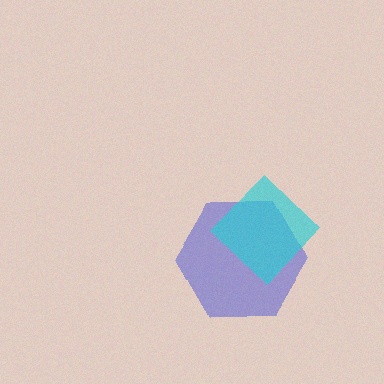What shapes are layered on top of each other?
The layered shapes are: a blue hexagon, a cyan diamond.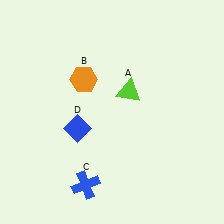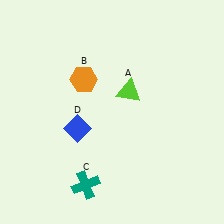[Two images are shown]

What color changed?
The cross (C) changed from blue in Image 1 to teal in Image 2.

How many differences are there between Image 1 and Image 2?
There is 1 difference between the two images.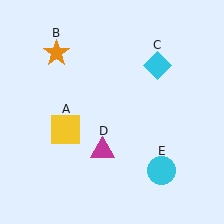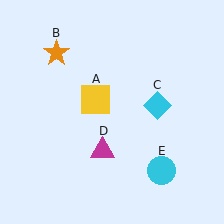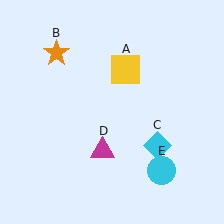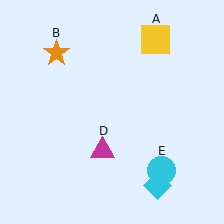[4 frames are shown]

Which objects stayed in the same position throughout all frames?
Orange star (object B) and magenta triangle (object D) and cyan circle (object E) remained stationary.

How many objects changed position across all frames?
2 objects changed position: yellow square (object A), cyan diamond (object C).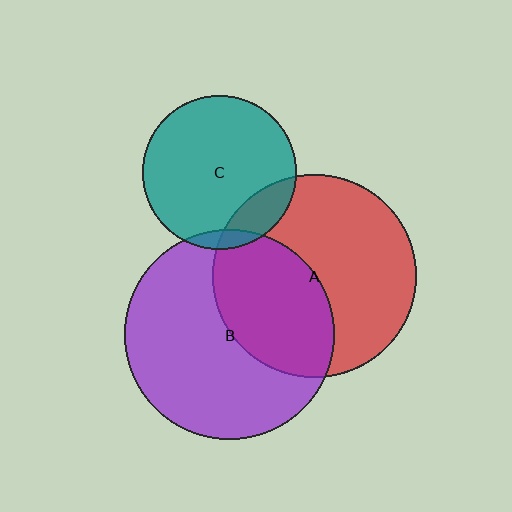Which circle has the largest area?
Circle B (purple).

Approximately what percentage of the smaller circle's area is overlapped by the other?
Approximately 15%.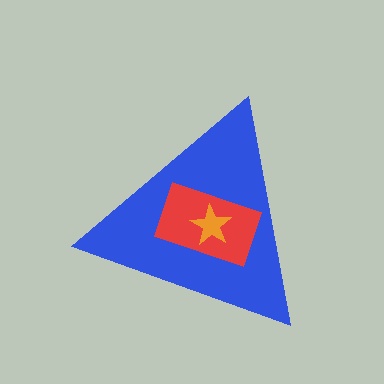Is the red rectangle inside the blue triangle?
Yes.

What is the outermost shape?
The blue triangle.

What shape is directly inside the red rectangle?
The orange star.